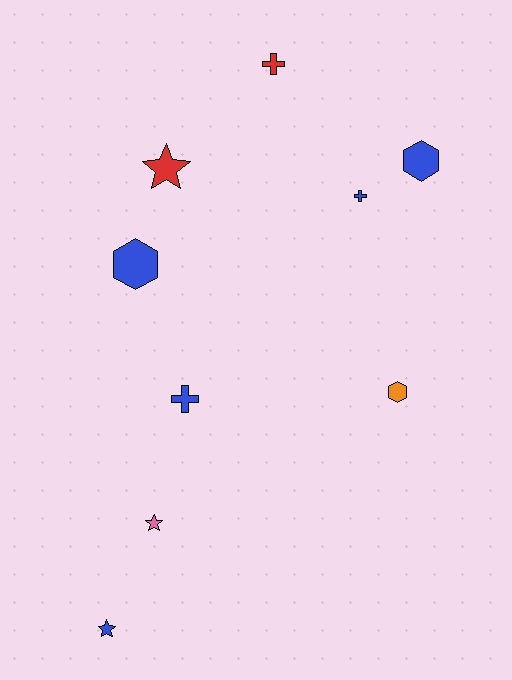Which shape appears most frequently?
Cross, with 3 objects.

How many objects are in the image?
There are 9 objects.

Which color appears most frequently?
Blue, with 5 objects.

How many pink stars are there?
There is 1 pink star.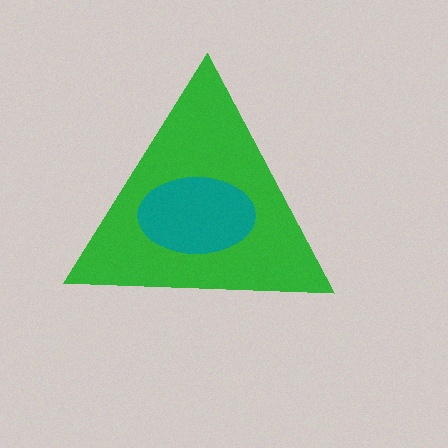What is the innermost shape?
The teal ellipse.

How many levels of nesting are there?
2.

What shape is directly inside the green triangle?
The teal ellipse.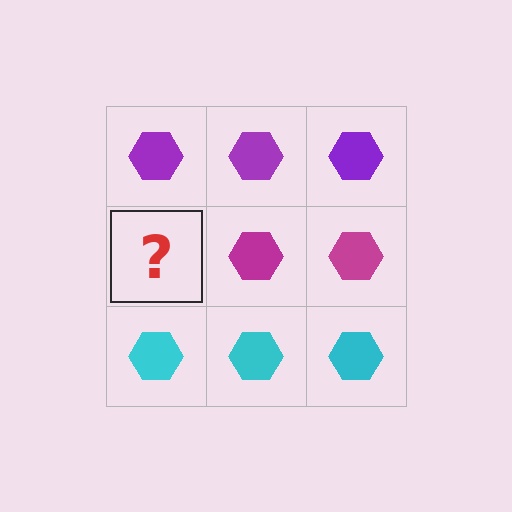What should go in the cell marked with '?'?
The missing cell should contain a magenta hexagon.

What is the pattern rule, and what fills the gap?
The rule is that each row has a consistent color. The gap should be filled with a magenta hexagon.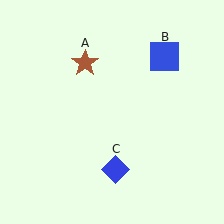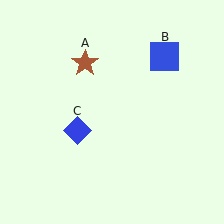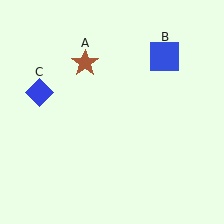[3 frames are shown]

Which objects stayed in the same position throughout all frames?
Brown star (object A) and blue square (object B) remained stationary.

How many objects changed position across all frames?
1 object changed position: blue diamond (object C).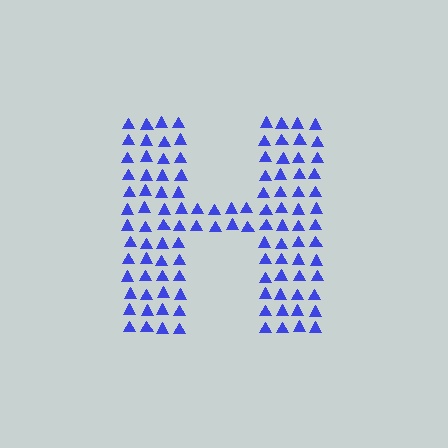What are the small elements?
The small elements are triangles.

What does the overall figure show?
The overall figure shows the letter H.